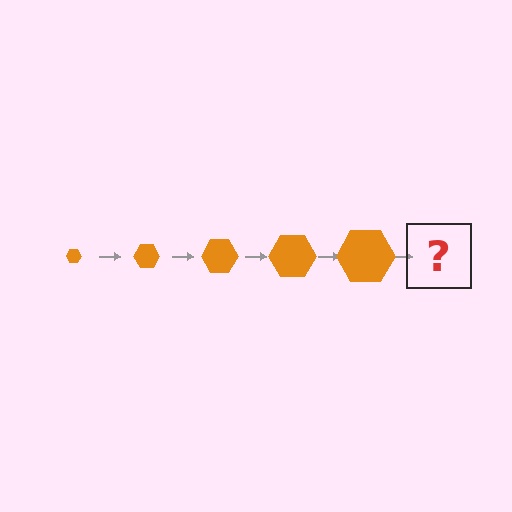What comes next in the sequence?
The next element should be an orange hexagon, larger than the previous one.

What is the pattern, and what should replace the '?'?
The pattern is that the hexagon gets progressively larger each step. The '?' should be an orange hexagon, larger than the previous one.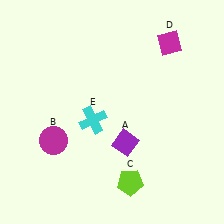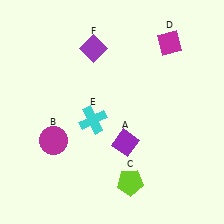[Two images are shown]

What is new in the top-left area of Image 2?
A purple diamond (F) was added in the top-left area of Image 2.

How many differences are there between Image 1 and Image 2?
There is 1 difference between the two images.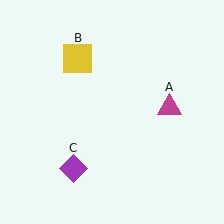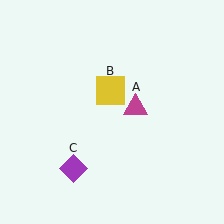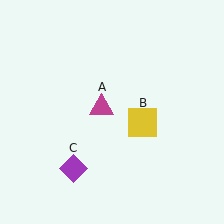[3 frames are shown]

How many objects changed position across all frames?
2 objects changed position: magenta triangle (object A), yellow square (object B).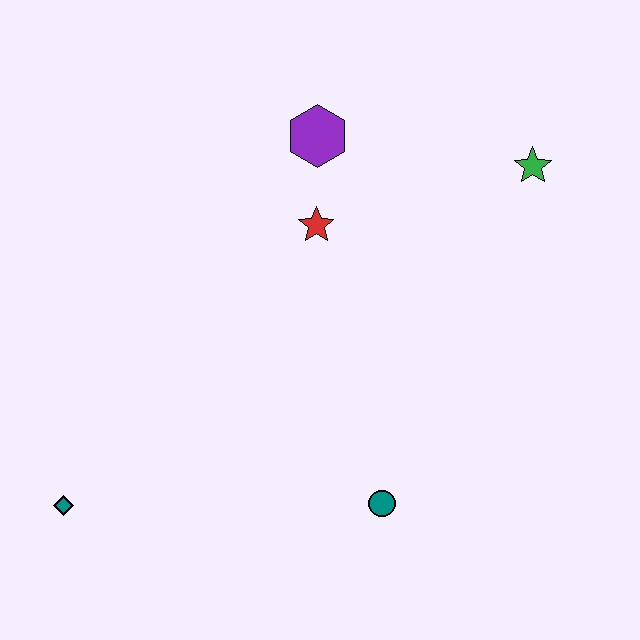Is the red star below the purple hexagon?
Yes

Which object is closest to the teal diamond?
The teal circle is closest to the teal diamond.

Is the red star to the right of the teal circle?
No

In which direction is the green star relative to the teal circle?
The green star is above the teal circle.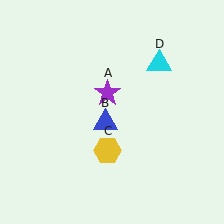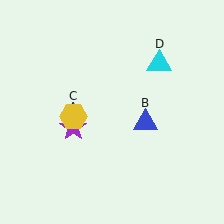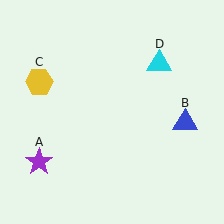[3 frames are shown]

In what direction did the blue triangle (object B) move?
The blue triangle (object B) moved right.